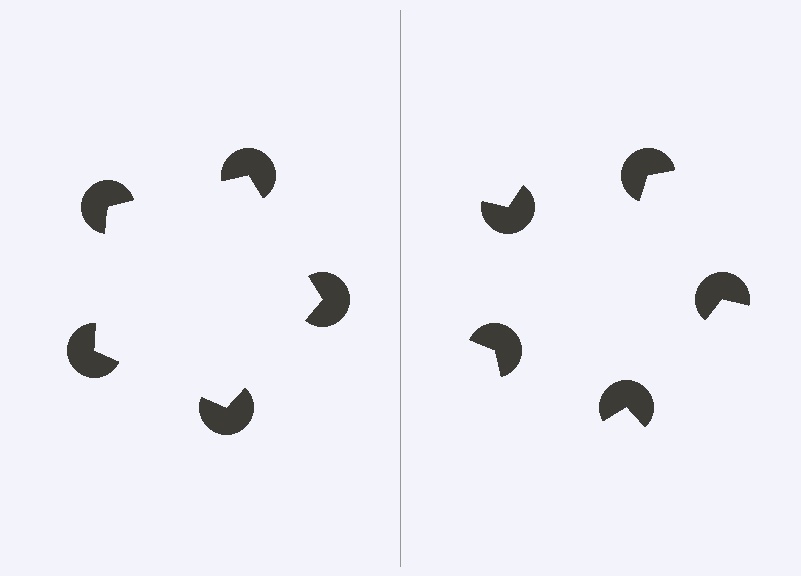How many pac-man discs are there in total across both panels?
10 — 5 on each side.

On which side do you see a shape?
An illusory pentagon appears on the left side. On the right side the wedge cuts are rotated, so no coherent shape forms.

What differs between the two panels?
The pac-man discs are positioned identically on both sides; only the wedge orientations differ. On the left they align to a pentagon; on the right they are misaligned.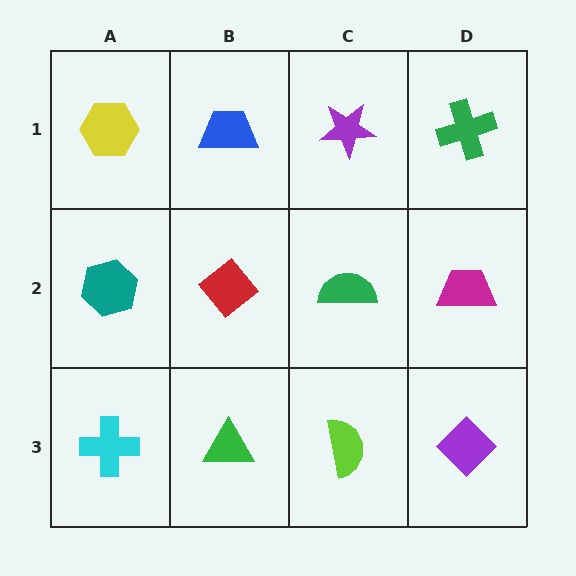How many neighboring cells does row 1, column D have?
2.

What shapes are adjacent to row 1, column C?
A green semicircle (row 2, column C), a blue trapezoid (row 1, column B), a green cross (row 1, column D).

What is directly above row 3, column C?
A green semicircle.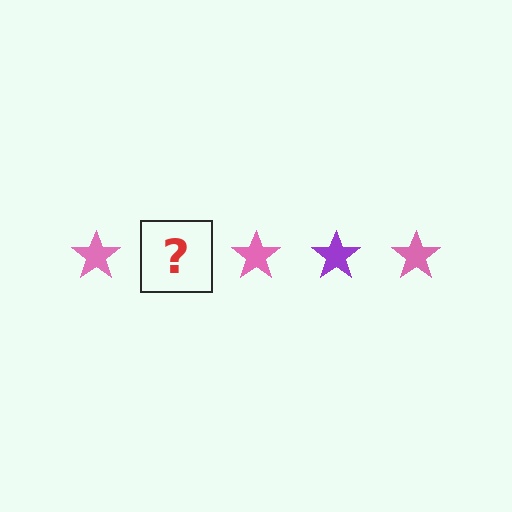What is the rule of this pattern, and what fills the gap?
The rule is that the pattern cycles through pink, purple stars. The gap should be filled with a purple star.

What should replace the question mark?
The question mark should be replaced with a purple star.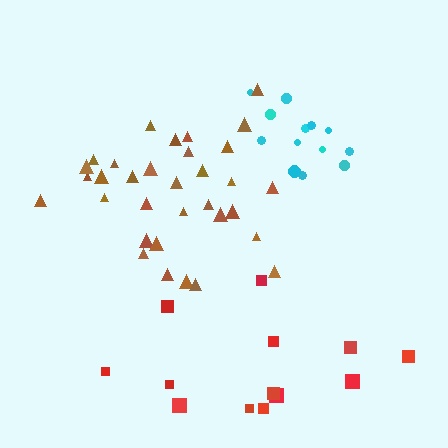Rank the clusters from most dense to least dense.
cyan, brown, red.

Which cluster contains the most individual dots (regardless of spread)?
Brown (33).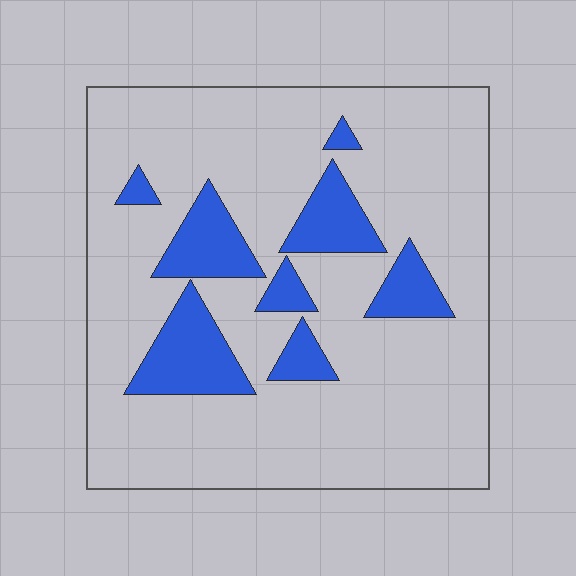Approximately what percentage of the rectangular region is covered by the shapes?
Approximately 20%.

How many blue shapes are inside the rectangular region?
8.